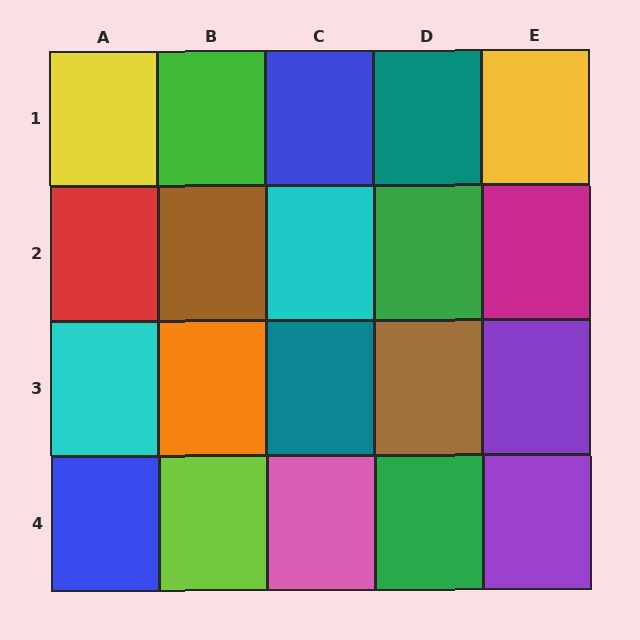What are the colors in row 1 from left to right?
Yellow, green, blue, teal, yellow.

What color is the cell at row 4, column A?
Blue.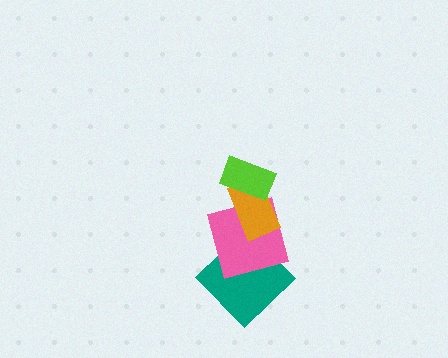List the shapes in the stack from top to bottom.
From top to bottom: the lime rectangle, the orange rectangle, the pink square, the teal diamond.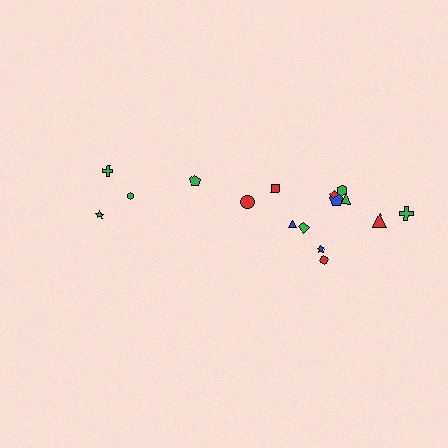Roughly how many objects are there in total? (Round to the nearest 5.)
Roughly 15 objects in total.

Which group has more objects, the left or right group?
The right group.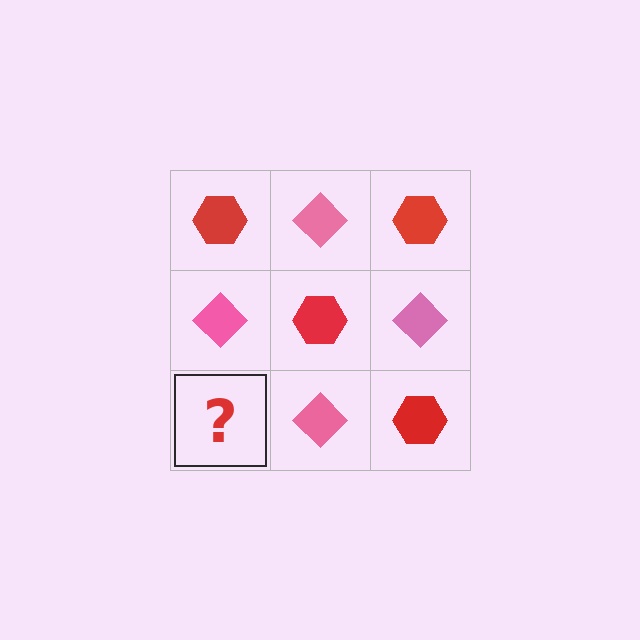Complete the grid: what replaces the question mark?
The question mark should be replaced with a red hexagon.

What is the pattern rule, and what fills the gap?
The rule is that it alternates red hexagon and pink diamond in a checkerboard pattern. The gap should be filled with a red hexagon.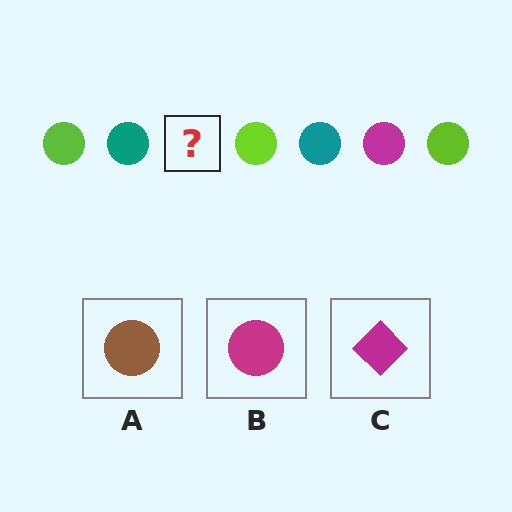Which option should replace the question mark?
Option B.